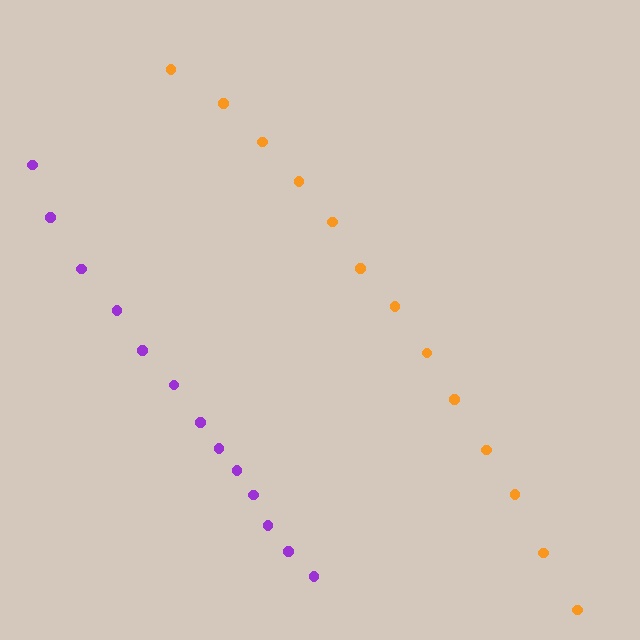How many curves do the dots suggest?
There are 2 distinct paths.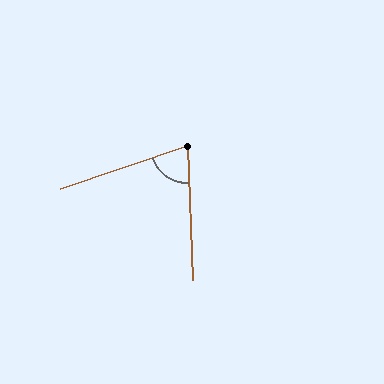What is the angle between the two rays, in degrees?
Approximately 74 degrees.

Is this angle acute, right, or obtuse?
It is acute.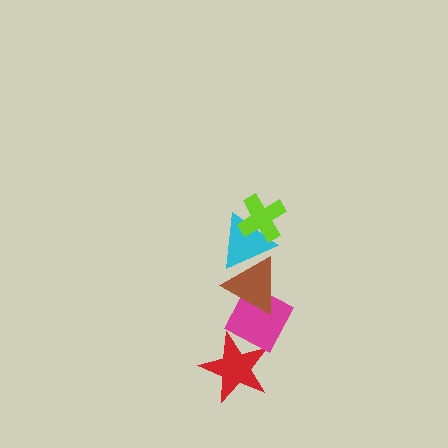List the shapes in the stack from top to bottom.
From top to bottom: the lime cross, the cyan triangle, the brown triangle, the magenta diamond, the red star.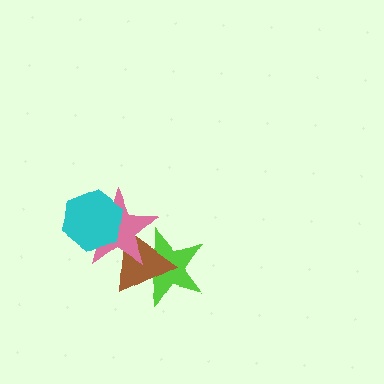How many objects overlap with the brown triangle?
2 objects overlap with the brown triangle.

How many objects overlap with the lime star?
2 objects overlap with the lime star.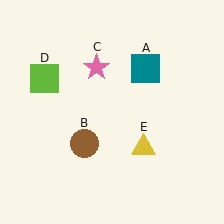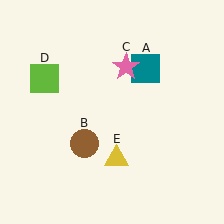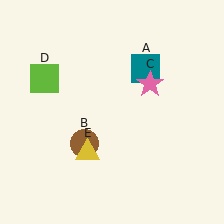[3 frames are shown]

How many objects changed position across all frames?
2 objects changed position: pink star (object C), yellow triangle (object E).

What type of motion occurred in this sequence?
The pink star (object C), yellow triangle (object E) rotated clockwise around the center of the scene.